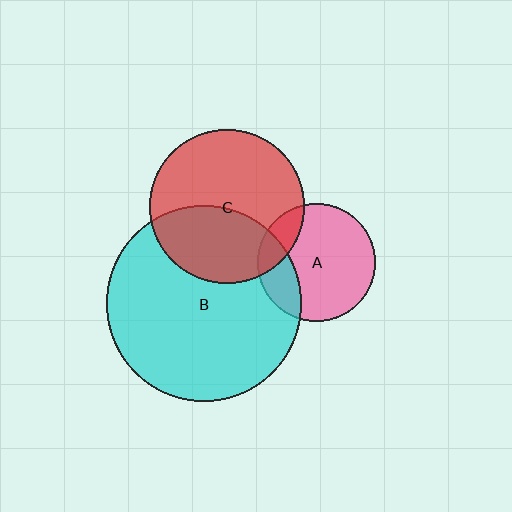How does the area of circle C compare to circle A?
Approximately 1.7 times.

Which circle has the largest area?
Circle B (cyan).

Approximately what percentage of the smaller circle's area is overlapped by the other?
Approximately 15%.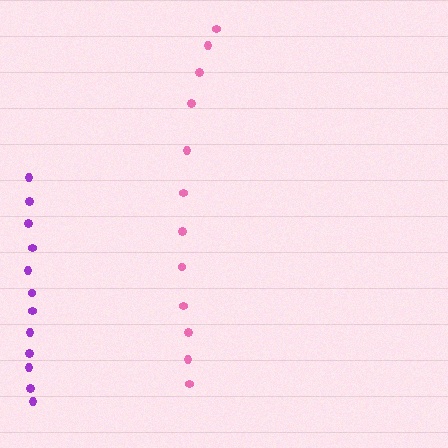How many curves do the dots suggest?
There are 2 distinct paths.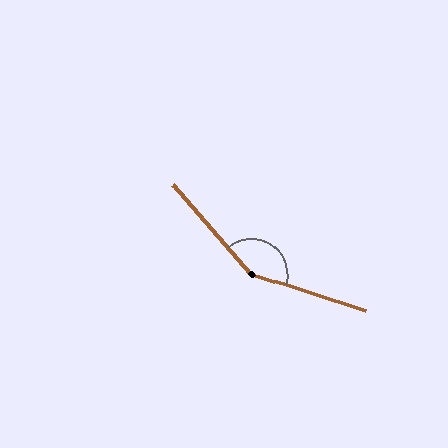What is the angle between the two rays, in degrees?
Approximately 149 degrees.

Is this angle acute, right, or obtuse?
It is obtuse.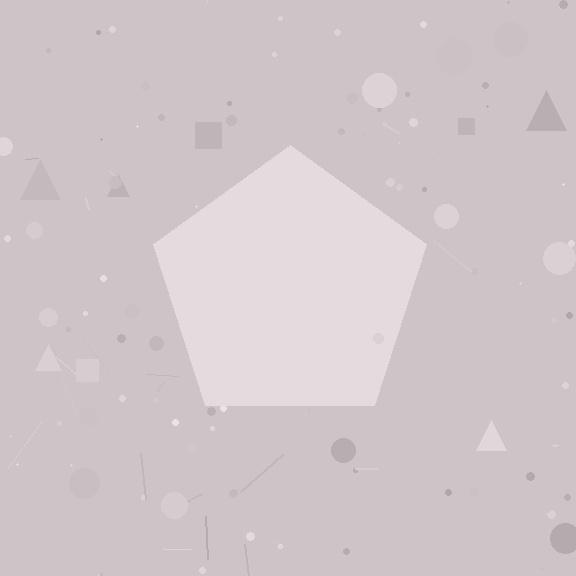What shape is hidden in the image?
A pentagon is hidden in the image.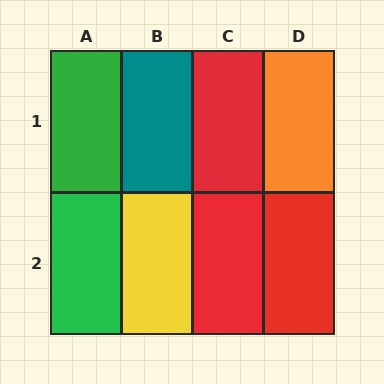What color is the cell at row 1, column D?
Orange.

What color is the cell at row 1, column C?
Red.